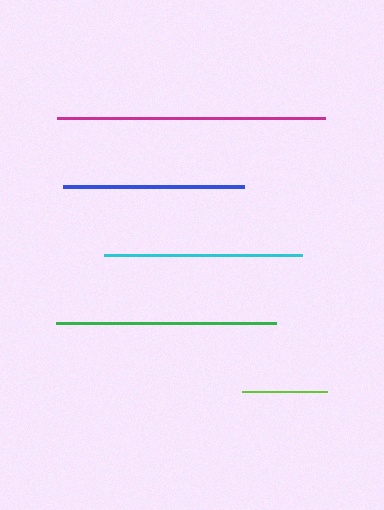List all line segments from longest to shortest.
From longest to shortest: magenta, green, cyan, blue, lime.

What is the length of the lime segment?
The lime segment is approximately 85 pixels long.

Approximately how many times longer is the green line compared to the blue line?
The green line is approximately 1.2 times the length of the blue line.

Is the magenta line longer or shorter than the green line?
The magenta line is longer than the green line.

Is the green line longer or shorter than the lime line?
The green line is longer than the lime line.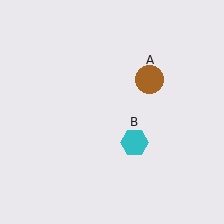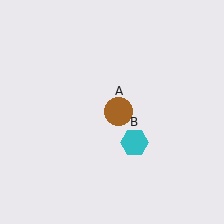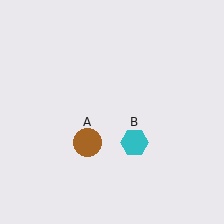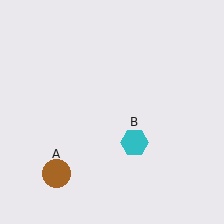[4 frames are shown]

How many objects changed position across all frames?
1 object changed position: brown circle (object A).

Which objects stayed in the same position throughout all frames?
Cyan hexagon (object B) remained stationary.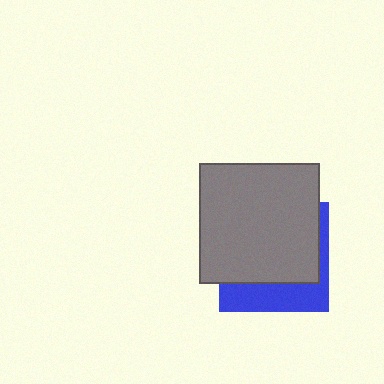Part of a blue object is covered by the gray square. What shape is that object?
It is a square.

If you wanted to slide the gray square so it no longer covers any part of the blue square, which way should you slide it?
Slide it up — that is the most direct way to separate the two shapes.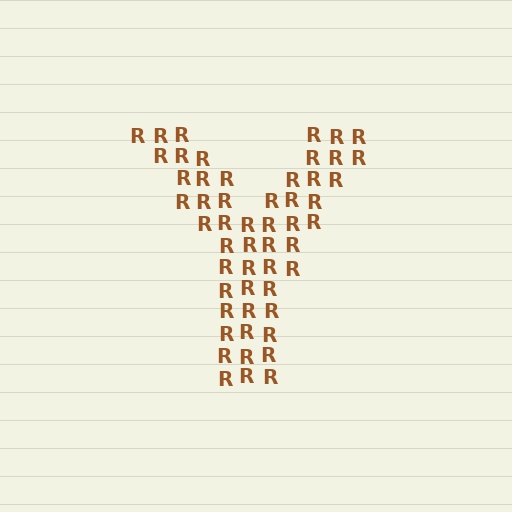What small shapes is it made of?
It is made of small letter R's.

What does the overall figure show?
The overall figure shows the letter Y.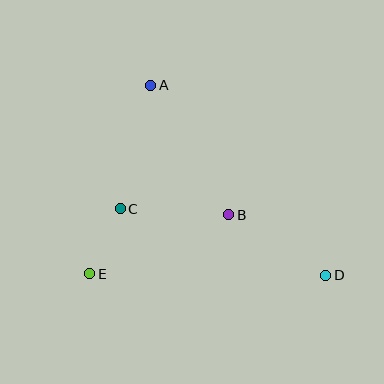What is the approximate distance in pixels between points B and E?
The distance between B and E is approximately 151 pixels.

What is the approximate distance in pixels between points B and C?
The distance between B and C is approximately 108 pixels.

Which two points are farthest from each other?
Points A and D are farthest from each other.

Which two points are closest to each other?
Points C and E are closest to each other.